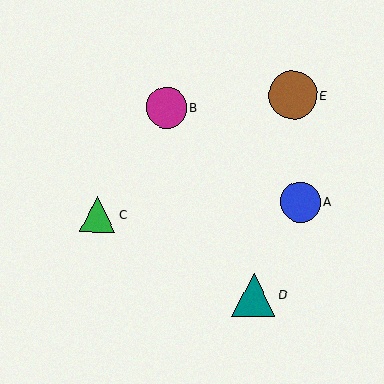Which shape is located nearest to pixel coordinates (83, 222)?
The green triangle (labeled C) at (98, 214) is nearest to that location.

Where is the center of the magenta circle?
The center of the magenta circle is at (167, 108).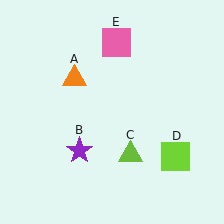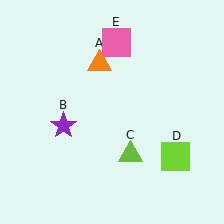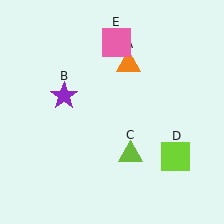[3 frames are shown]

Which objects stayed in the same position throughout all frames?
Lime triangle (object C) and lime square (object D) and pink square (object E) remained stationary.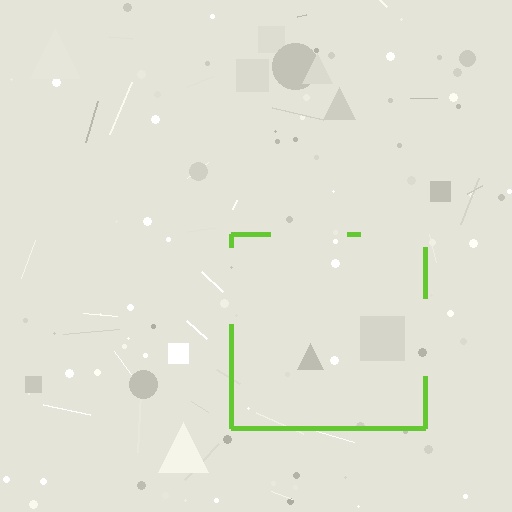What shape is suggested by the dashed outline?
The dashed outline suggests a square.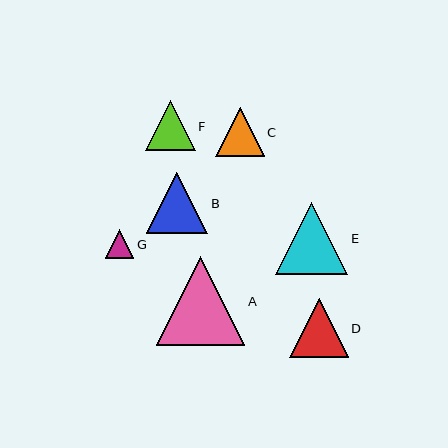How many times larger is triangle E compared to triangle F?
Triangle E is approximately 1.5 times the size of triangle F.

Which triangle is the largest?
Triangle A is the largest with a size of approximately 89 pixels.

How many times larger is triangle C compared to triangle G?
Triangle C is approximately 1.7 times the size of triangle G.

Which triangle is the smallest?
Triangle G is the smallest with a size of approximately 28 pixels.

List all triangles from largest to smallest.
From largest to smallest: A, E, B, D, F, C, G.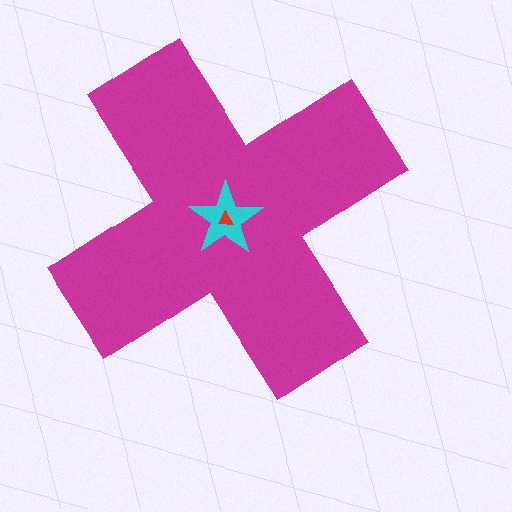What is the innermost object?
The red triangle.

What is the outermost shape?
The magenta cross.